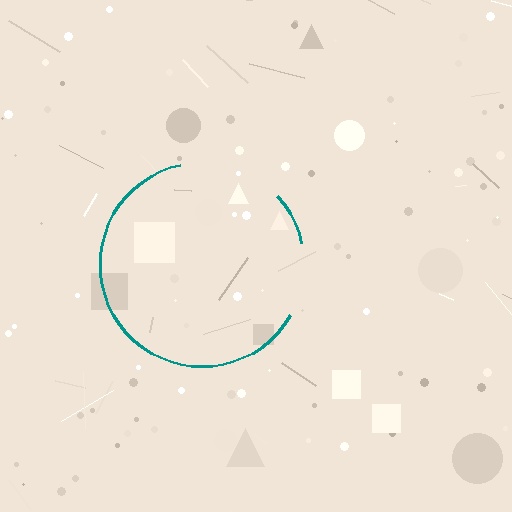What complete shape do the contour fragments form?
The contour fragments form a circle.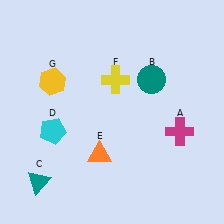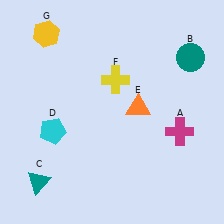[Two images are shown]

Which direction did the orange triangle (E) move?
The orange triangle (E) moved up.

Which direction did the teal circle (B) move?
The teal circle (B) moved right.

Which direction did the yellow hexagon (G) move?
The yellow hexagon (G) moved up.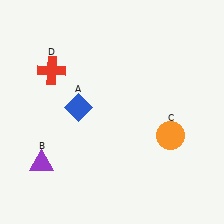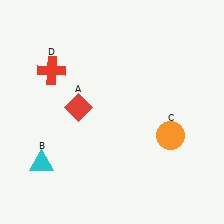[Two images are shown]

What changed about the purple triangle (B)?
In Image 1, B is purple. In Image 2, it changed to cyan.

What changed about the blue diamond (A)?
In Image 1, A is blue. In Image 2, it changed to red.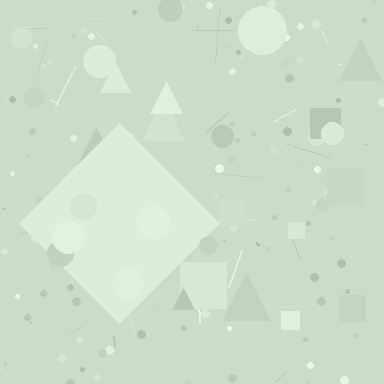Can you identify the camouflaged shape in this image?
The camouflaged shape is a diamond.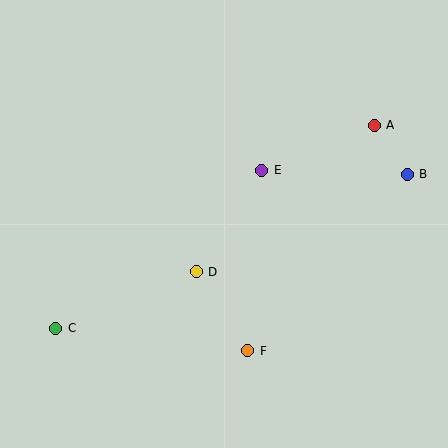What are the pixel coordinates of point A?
Point A is at (374, 125).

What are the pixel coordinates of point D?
Point D is at (196, 272).